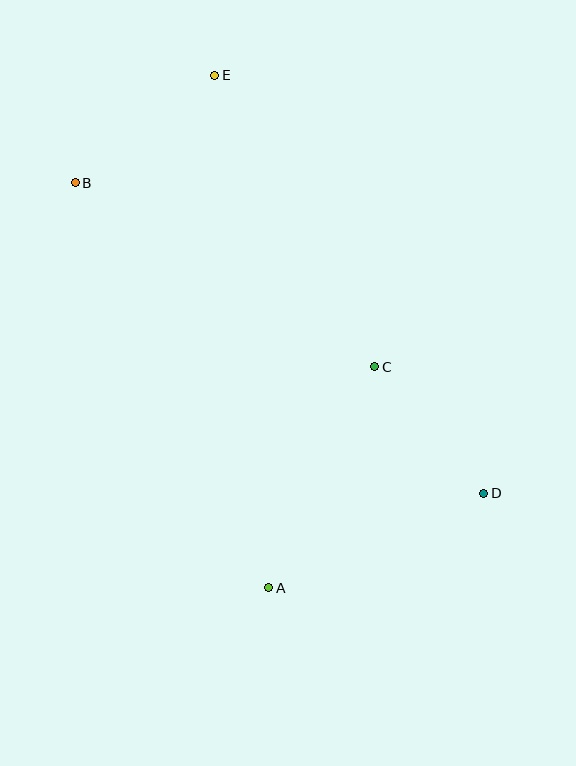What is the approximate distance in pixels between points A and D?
The distance between A and D is approximately 234 pixels.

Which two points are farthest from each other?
Points A and E are farthest from each other.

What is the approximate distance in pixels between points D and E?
The distance between D and E is approximately 497 pixels.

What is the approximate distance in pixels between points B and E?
The distance between B and E is approximately 176 pixels.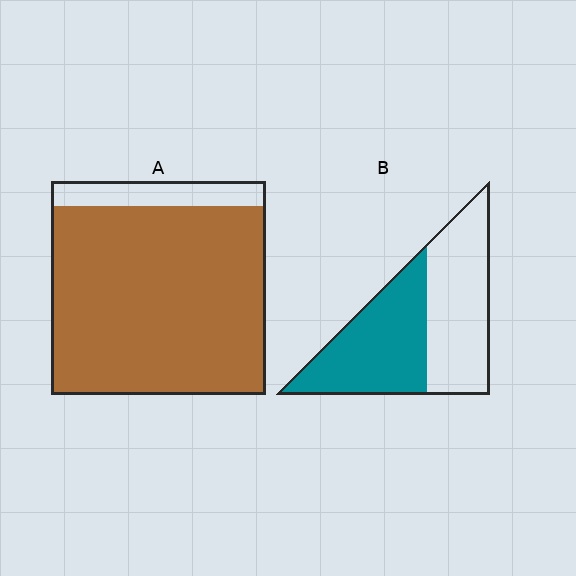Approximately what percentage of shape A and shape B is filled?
A is approximately 90% and B is approximately 50%.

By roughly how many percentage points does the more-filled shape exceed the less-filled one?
By roughly 40 percentage points (A over B).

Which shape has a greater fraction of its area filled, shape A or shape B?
Shape A.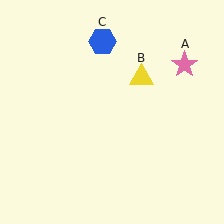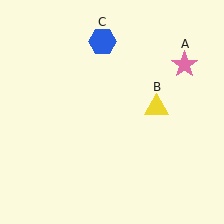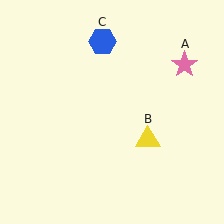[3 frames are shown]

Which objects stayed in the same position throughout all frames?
Pink star (object A) and blue hexagon (object C) remained stationary.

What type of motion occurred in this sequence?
The yellow triangle (object B) rotated clockwise around the center of the scene.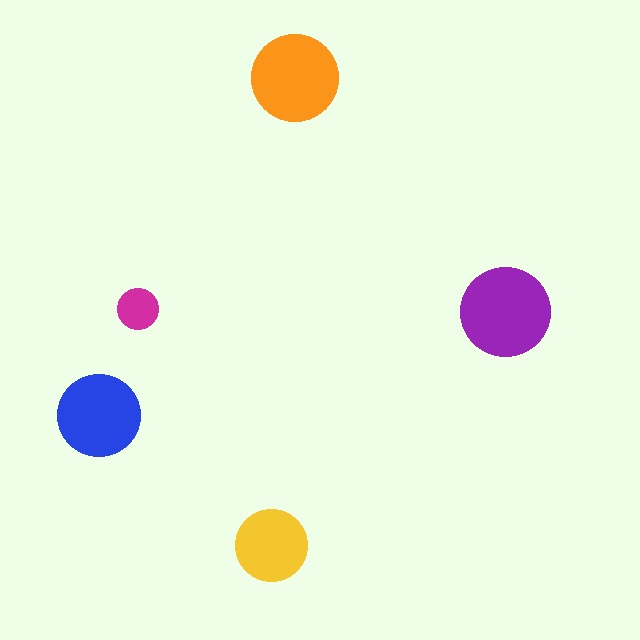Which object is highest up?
The orange circle is topmost.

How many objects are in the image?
There are 5 objects in the image.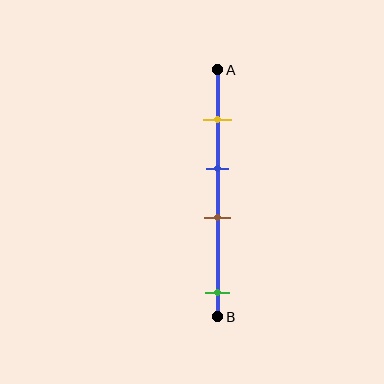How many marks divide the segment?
There are 4 marks dividing the segment.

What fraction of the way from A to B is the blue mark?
The blue mark is approximately 40% (0.4) of the way from A to B.